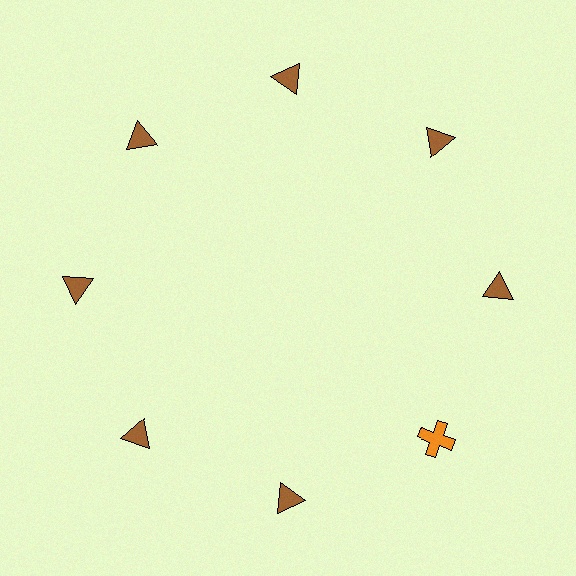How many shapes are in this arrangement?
There are 8 shapes arranged in a ring pattern.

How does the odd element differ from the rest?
It differs in both color (orange instead of brown) and shape (cross instead of triangle).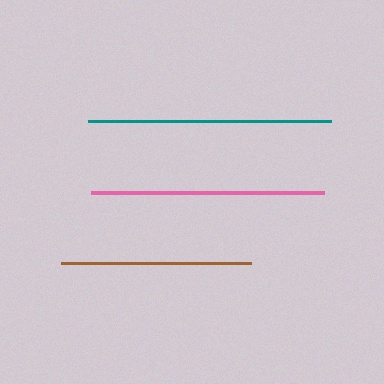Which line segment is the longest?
The teal line is the longest at approximately 243 pixels.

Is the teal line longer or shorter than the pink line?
The teal line is longer than the pink line.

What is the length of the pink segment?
The pink segment is approximately 233 pixels long.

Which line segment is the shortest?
The brown line is the shortest at approximately 191 pixels.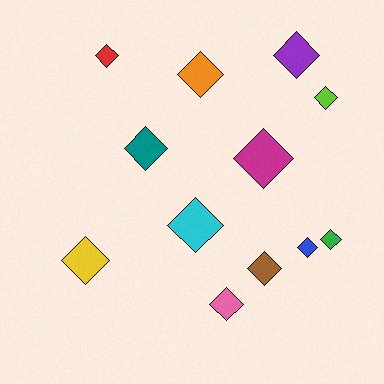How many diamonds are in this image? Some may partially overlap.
There are 12 diamonds.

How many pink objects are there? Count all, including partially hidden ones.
There is 1 pink object.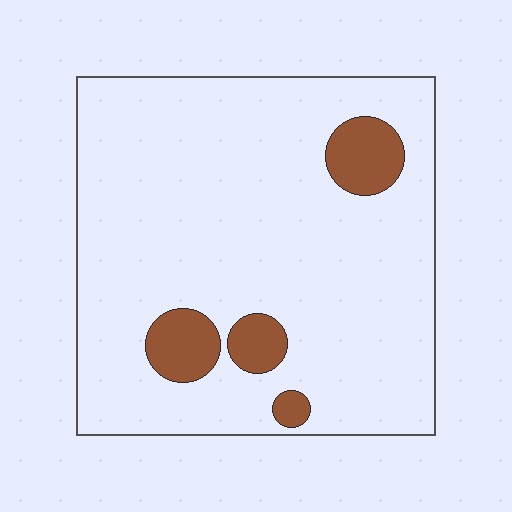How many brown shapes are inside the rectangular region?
4.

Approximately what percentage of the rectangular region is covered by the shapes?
Approximately 10%.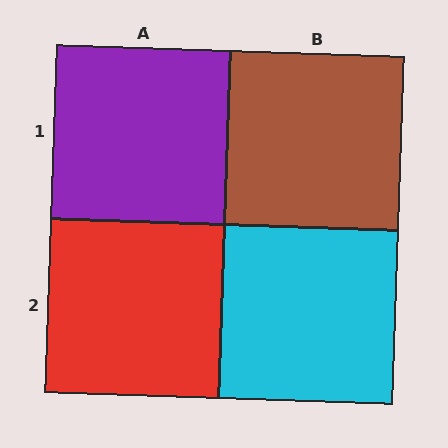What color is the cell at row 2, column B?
Cyan.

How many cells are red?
1 cell is red.